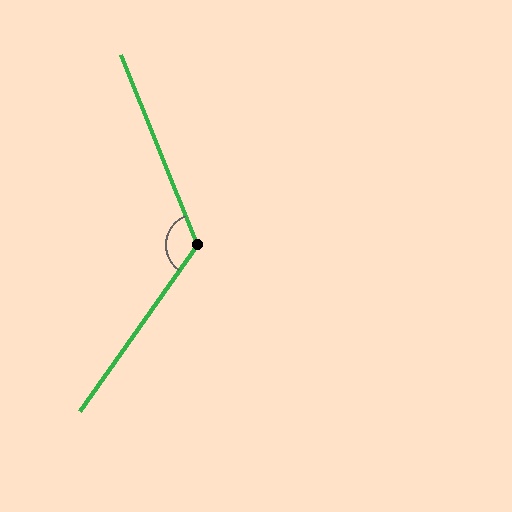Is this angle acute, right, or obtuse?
It is obtuse.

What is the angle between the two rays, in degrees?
Approximately 123 degrees.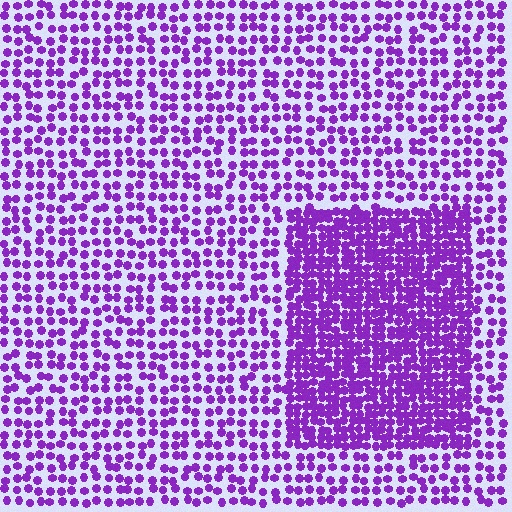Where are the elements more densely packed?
The elements are more densely packed inside the rectangle boundary.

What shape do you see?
I see a rectangle.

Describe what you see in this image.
The image contains small purple elements arranged at two different densities. A rectangle-shaped region is visible where the elements are more densely packed than the surrounding area.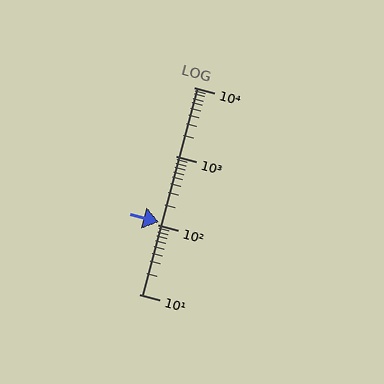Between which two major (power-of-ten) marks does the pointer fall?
The pointer is between 100 and 1000.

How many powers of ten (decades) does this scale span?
The scale spans 3 decades, from 10 to 10000.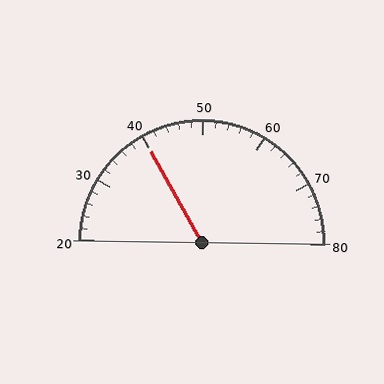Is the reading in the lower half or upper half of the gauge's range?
The reading is in the lower half of the range (20 to 80).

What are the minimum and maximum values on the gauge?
The gauge ranges from 20 to 80.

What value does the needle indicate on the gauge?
The needle indicates approximately 40.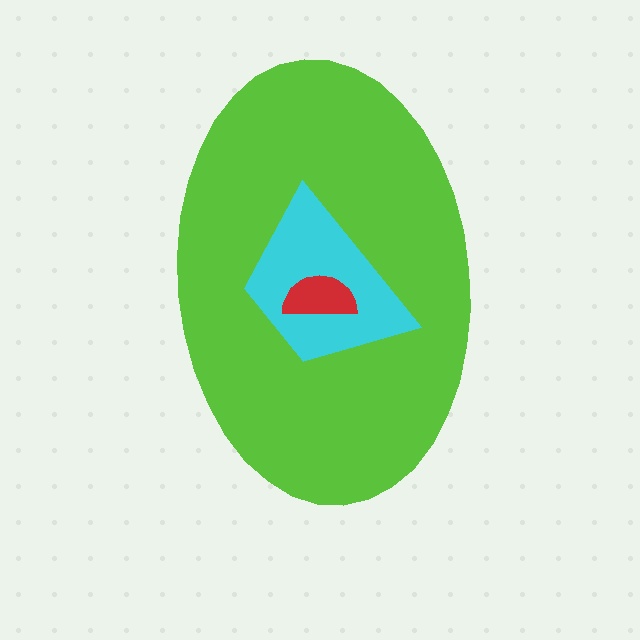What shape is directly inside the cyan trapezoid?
The red semicircle.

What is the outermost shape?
The lime ellipse.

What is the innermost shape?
The red semicircle.